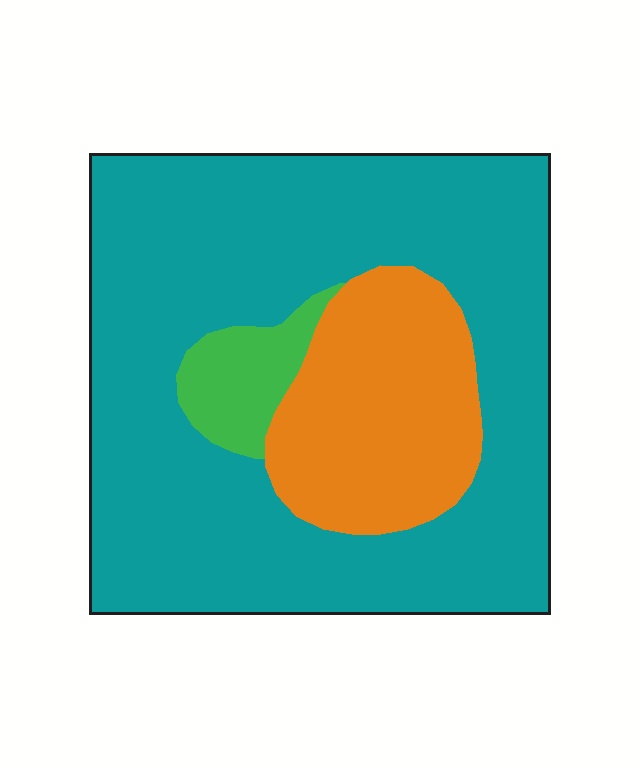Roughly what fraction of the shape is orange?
Orange covers around 20% of the shape.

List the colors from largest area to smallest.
From largest to smallest: teal, orange, green.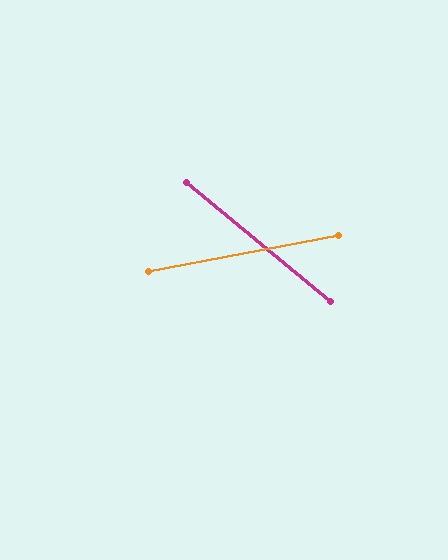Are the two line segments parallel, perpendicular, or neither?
Neither parallel nor perpendicular — they differ by about 51°.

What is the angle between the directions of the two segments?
Approximately 51 degrees.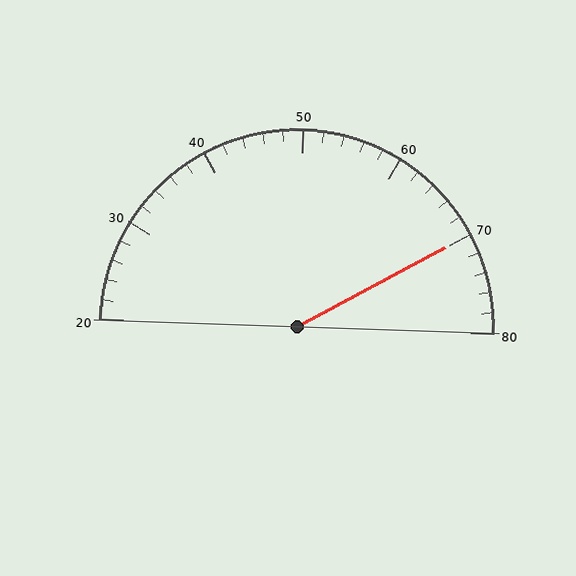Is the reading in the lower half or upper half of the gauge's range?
The reading is in the upper half of the range (20 to 80).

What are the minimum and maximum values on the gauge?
The gauge ranges from 20 to 80.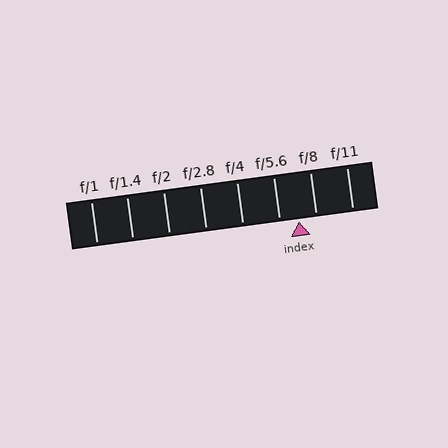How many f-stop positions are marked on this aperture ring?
There are 8 f-stop positions marked.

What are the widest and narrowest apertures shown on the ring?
The widest aperture shown is f/1 and the narrowest is f/11.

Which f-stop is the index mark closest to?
The index mark is closest to f/8.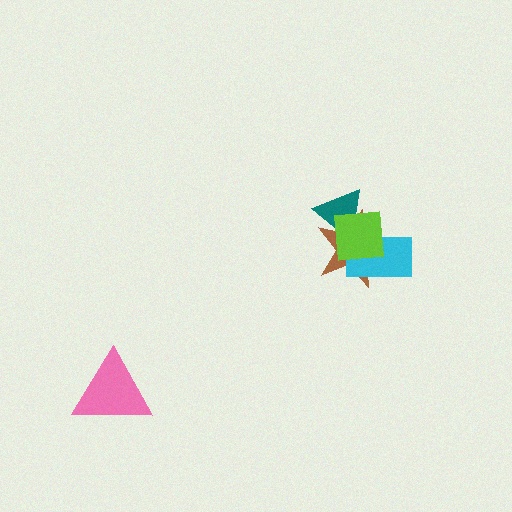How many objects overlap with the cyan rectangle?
2 objects overlap with the cyan rectangle.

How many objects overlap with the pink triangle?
0 objects overlap with the pink triangle.